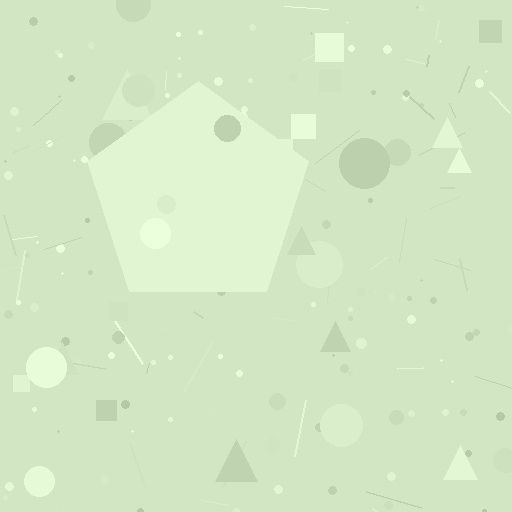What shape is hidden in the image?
A pentagon is hidden in the image.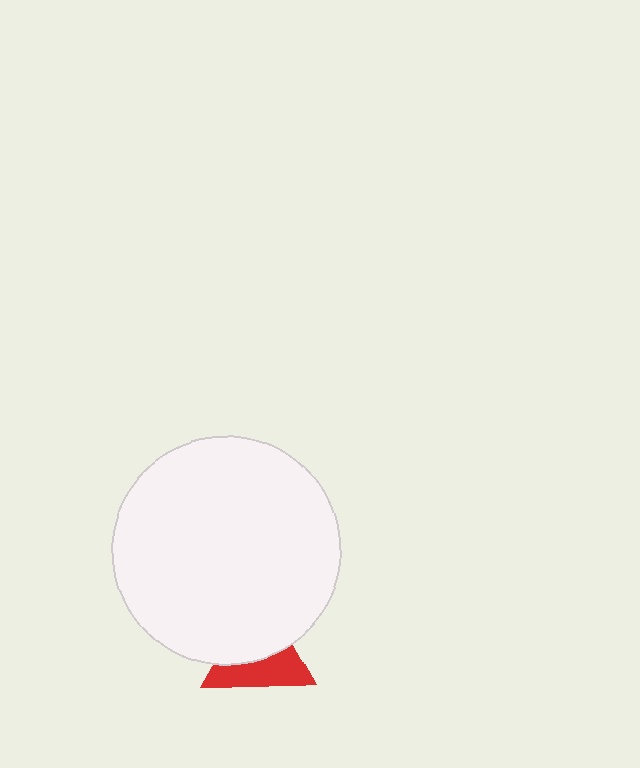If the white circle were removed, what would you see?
You would see the complete red triangle.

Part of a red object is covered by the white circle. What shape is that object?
It is a triangle.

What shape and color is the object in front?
The object in front is a white circle.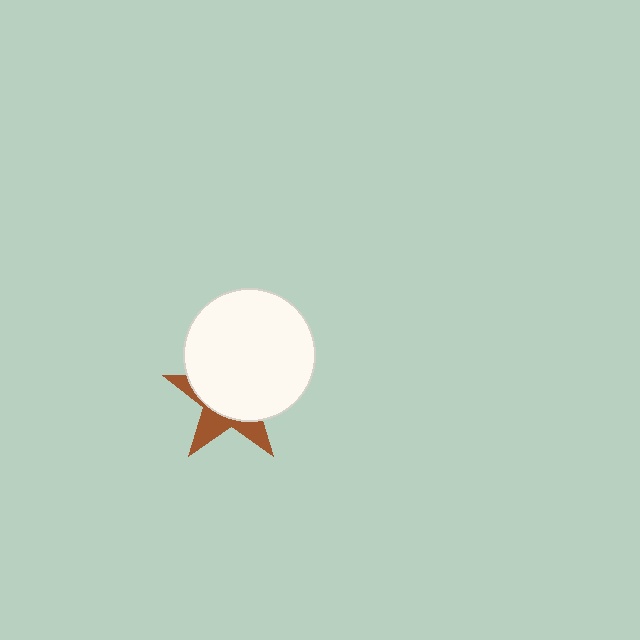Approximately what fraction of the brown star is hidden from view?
Roughly 67% of the brown star is hidden behind the white circle.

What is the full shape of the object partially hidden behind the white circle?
The partially hidden object is a brown star.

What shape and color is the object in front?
The object in front is a white circle.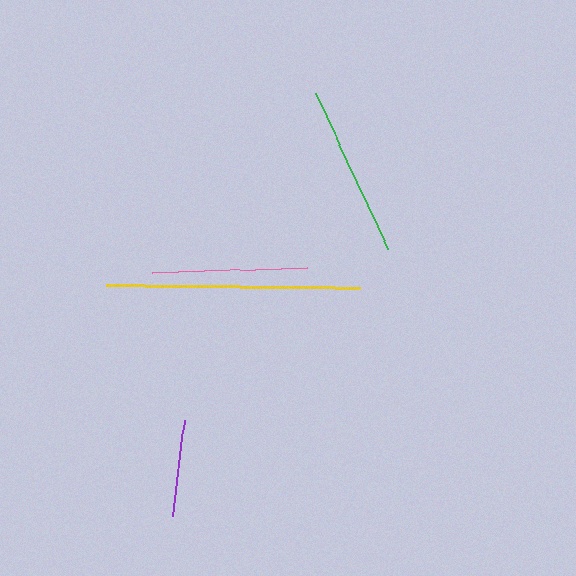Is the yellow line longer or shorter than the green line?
The yellow line is longer than the green line.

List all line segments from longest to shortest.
From longest to shortest: yellow, green, pink, purple.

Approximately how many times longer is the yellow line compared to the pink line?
The yellow line is approximately 1.6 times the length of the pink line.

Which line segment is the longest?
The yellow line is the longest at approximately 254 pixels.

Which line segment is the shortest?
The purple line is the shortest at approximately 97 pixels.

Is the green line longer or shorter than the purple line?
The green line is longer than the purple line.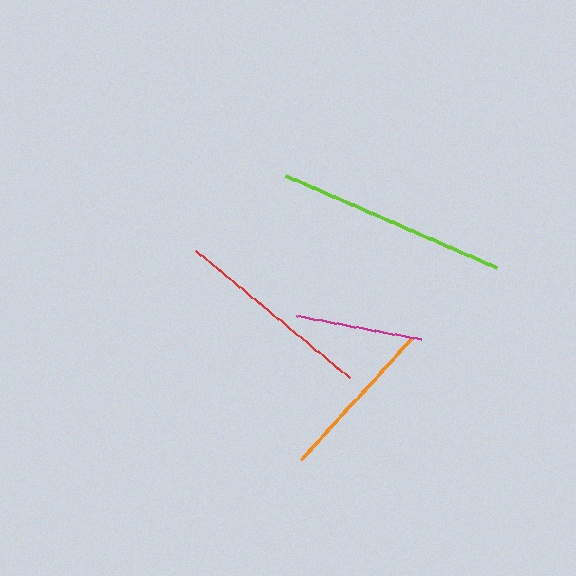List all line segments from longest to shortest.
From longest to shortest: lime, red, orange, magenta.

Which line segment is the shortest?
The magenta line is the shortest at approximately 126 pixels.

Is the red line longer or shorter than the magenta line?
The red line is longer than the magenta line.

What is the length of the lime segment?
The lime segment is approximately 230 pixels long.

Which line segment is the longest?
The lime line is the longest at approximately 230 pixels.